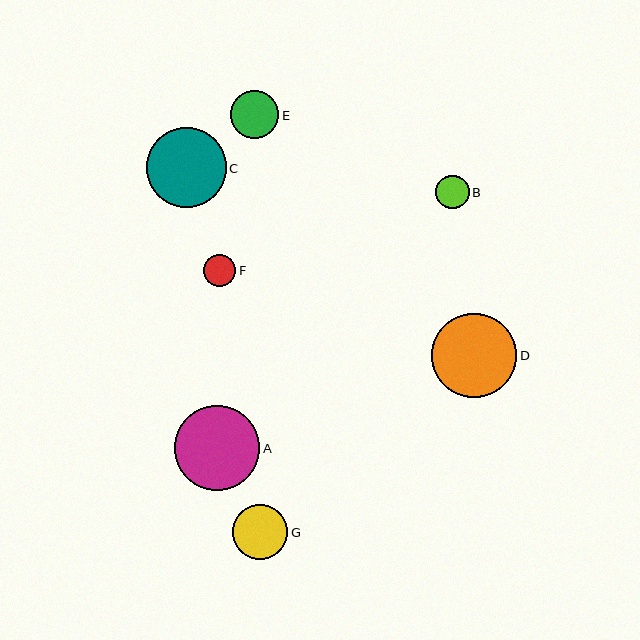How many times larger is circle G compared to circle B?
Circle G is approximately 1.7 times the size of circle B.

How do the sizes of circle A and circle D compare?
Circle A and circle D are approximately the same size.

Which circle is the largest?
Circle A is the largest with a size of approximately 85 pixels.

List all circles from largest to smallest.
From largest to smallest: A, D, C, G, E, B, F.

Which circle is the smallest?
Circle F is the smallest with a size of approximately 32 pixels.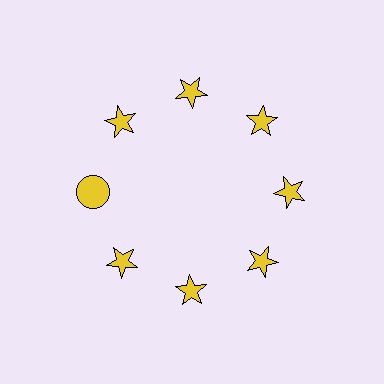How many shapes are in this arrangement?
There are 8 shapes arranged in a ring pattern.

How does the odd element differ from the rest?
It has a different shape: circle instead of star.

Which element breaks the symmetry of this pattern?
The yellow circle at roughly the 9 o'clock position breaks the symmetry. All other shapes are yellow stars.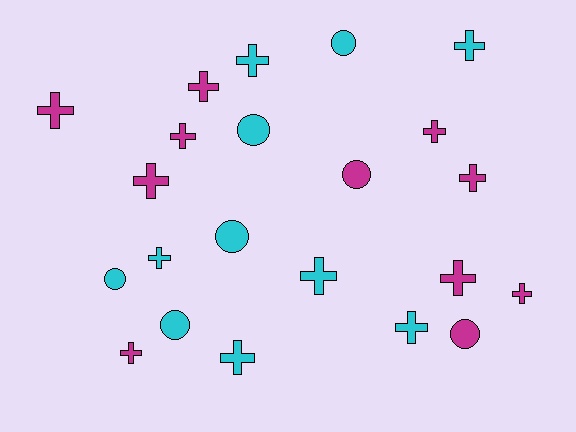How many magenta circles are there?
There are 2 magenta circles.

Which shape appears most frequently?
Cross, with 15 objects.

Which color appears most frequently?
Cyan, with 11 objects.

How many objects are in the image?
There are 22 objects.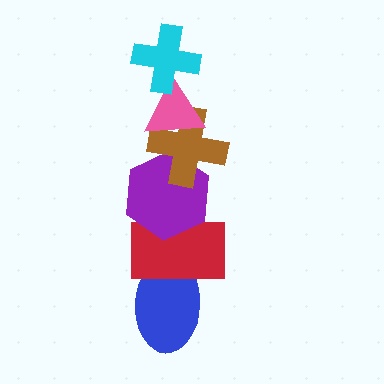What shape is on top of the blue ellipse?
The red rectangle is on top of the blue ellipse.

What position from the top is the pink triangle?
The pink triangle is 2nd from the top.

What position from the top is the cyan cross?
The cyan cross is 1st from the top.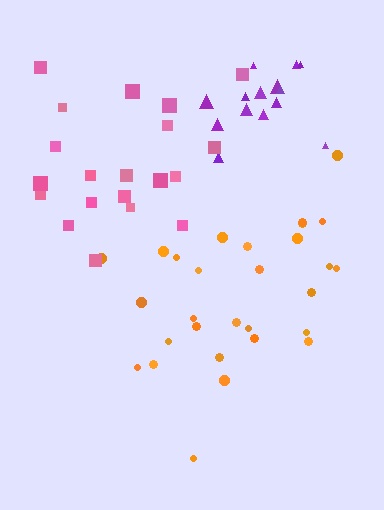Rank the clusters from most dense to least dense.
purple, orange, pink.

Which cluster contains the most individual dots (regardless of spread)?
Orange (29).